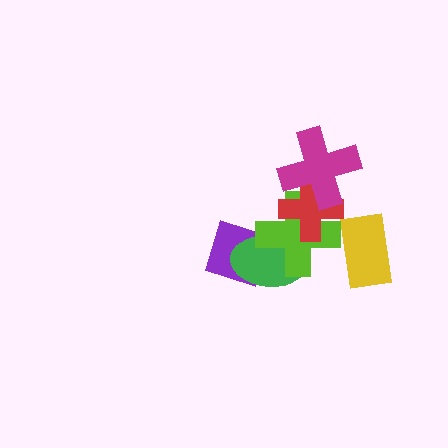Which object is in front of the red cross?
The magenta cross is in front of the red cross.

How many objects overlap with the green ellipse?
2 objects overlap with the green ellipse.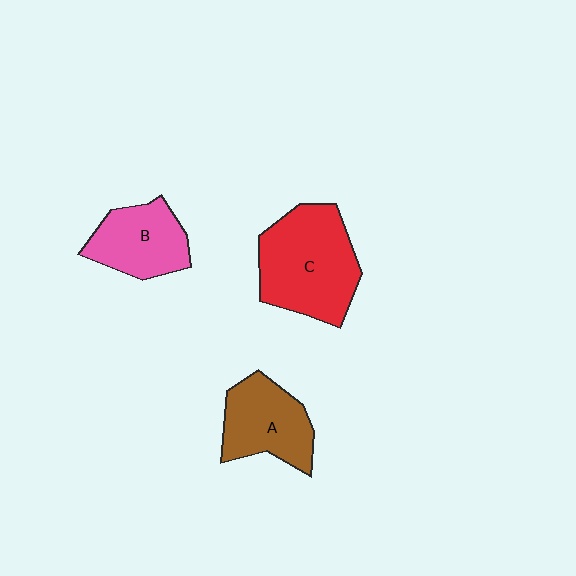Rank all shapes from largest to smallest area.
From largest to smallest: C (red), A (brown), B (pink).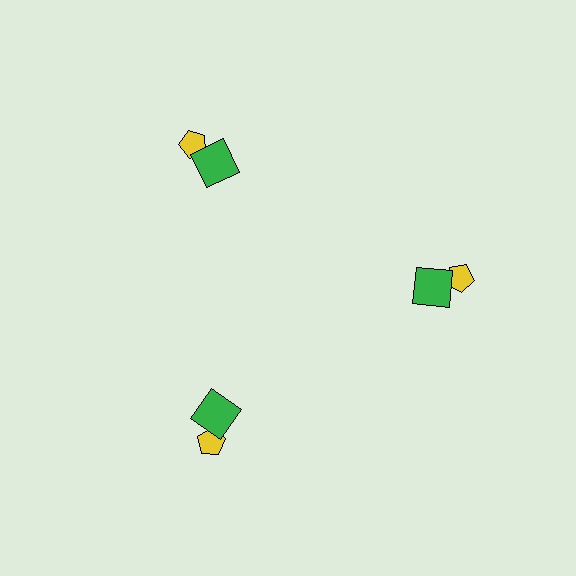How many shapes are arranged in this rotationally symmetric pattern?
There are 6 shapes, arranged in 3 groups of 2.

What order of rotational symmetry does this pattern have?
This pattern has 3-fold rotational symmetry.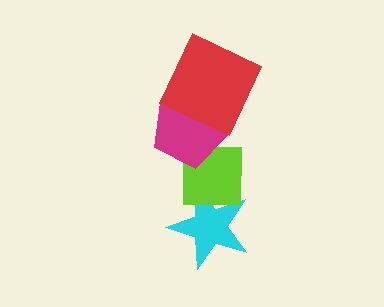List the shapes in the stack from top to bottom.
From top to bottom: the red square, the magenta pentagon, the lime square, the cyan star.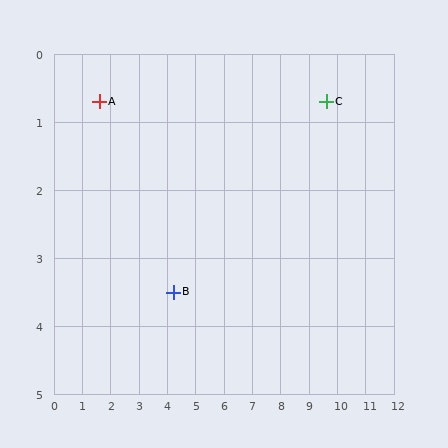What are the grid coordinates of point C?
Point C is at approximately (9.6, 0.7).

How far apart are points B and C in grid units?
Points B and C are about 6.1 grid units apart.